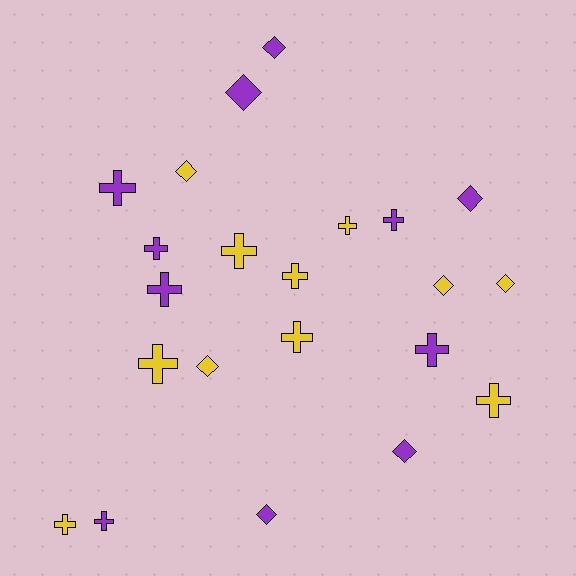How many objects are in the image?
There are 22 objects.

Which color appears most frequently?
Yellow, with 11 objects.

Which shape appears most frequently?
Cross, with 13 objects.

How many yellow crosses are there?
There are 7 yellow crosses.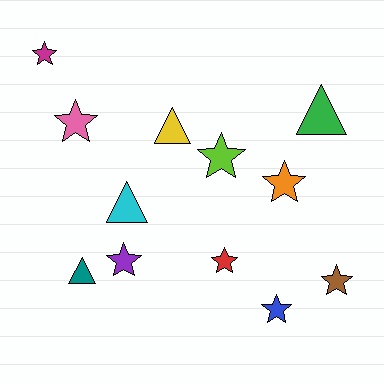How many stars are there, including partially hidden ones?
There are 8 stars.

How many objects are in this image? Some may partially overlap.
There are 12 objects.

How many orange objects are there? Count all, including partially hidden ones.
There is 1 orange object.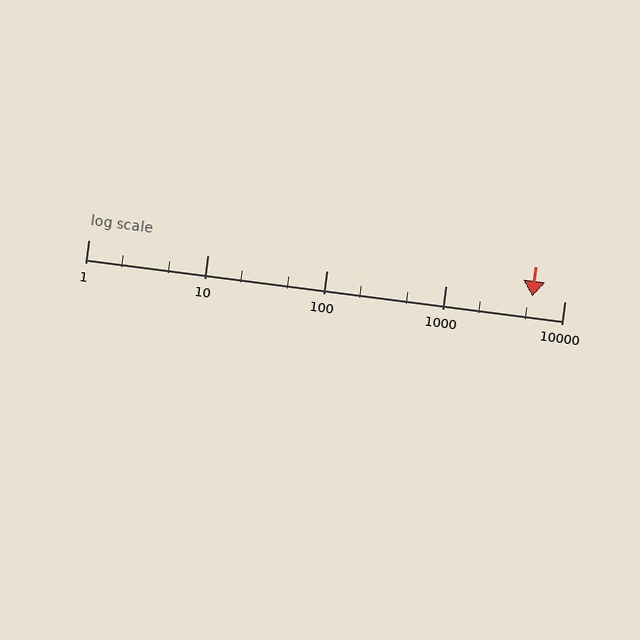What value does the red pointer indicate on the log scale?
The pointer indicates approximately 5400.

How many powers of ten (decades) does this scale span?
The scale spans 4 decades, from 1 to 10000.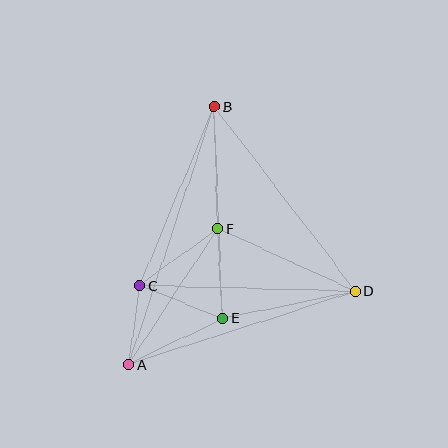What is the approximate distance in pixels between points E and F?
The distance between E and F is approximately 90 pixels.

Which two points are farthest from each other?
Points A and B are farthest from each other.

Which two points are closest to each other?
Points A and C are closest to each other.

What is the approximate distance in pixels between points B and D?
The distance between B and D is approximately 232 pixels.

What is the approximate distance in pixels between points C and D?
The distance between C and D is approximately 216 pixels.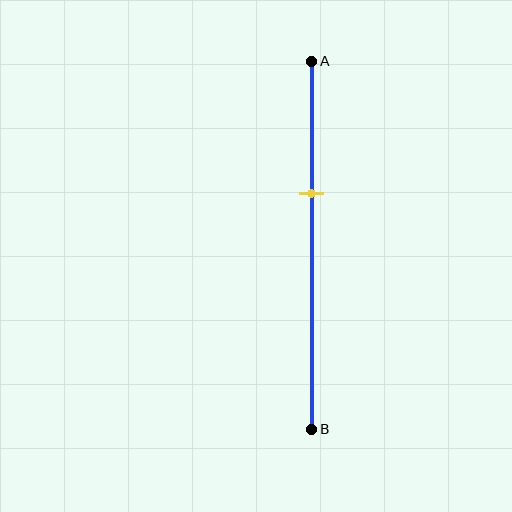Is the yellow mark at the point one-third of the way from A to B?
Yes, the mark is approximately at the one-third point.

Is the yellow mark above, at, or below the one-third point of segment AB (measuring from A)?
The yellow mark is approximately at the one-third point of segment AB.